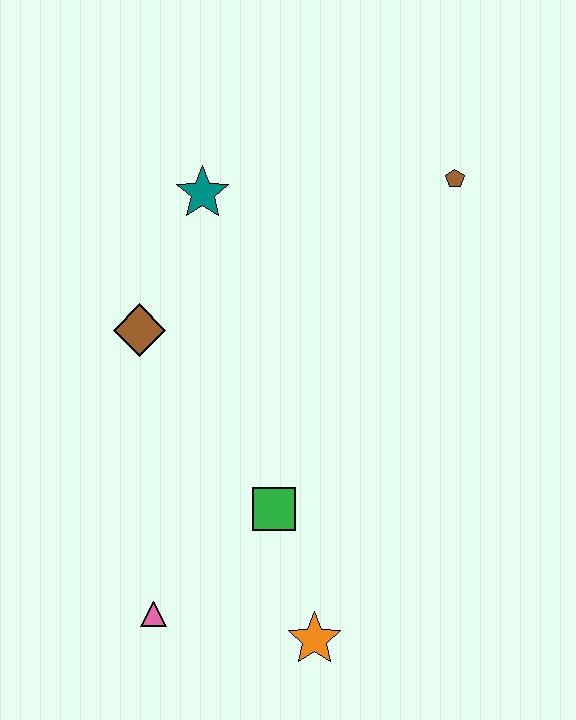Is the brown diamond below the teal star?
Yes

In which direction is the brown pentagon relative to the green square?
The brown pentagon is above the green square.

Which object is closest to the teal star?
The brown diamond is closest to the teal star.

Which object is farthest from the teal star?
The orange star is farthest from the teal star.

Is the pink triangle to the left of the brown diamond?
No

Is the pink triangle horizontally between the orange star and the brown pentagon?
No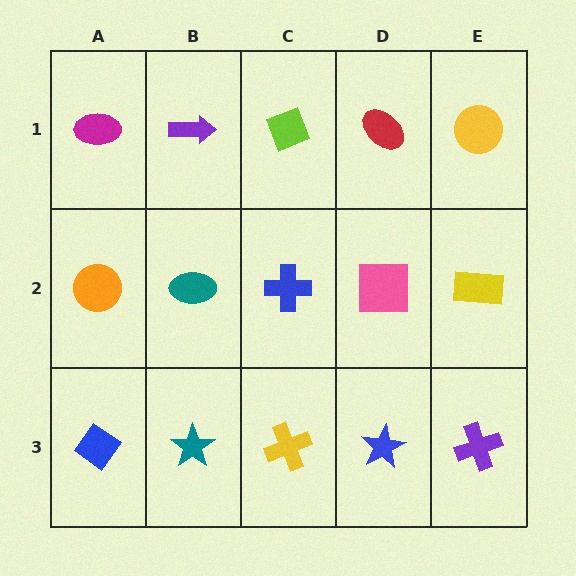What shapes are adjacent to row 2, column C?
A lime diamond (row 1, column C), a yellow cross (row 3, column C), a teal ellipse (row 2, column B), a pink square (row 2, column D).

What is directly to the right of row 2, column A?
A teal ellipse.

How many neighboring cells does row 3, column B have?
3.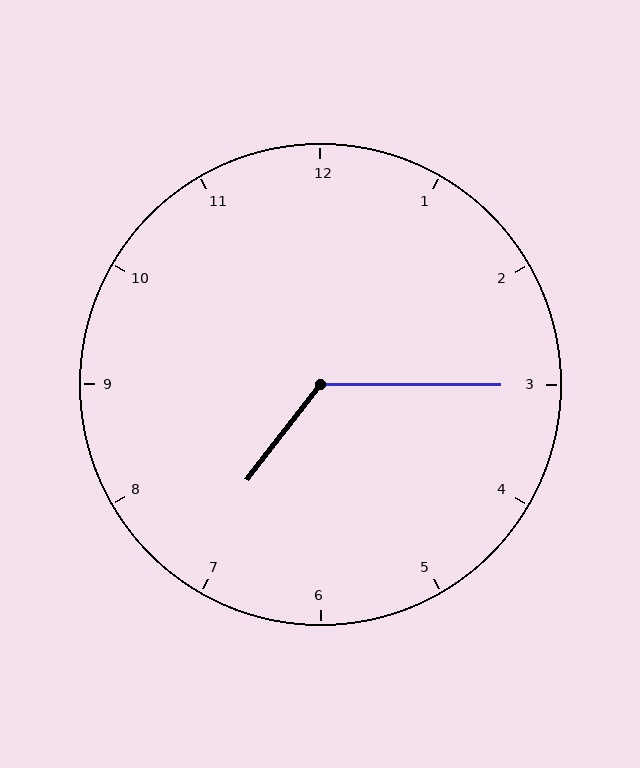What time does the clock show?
7:15.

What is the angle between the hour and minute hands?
Approximately 128 degrees.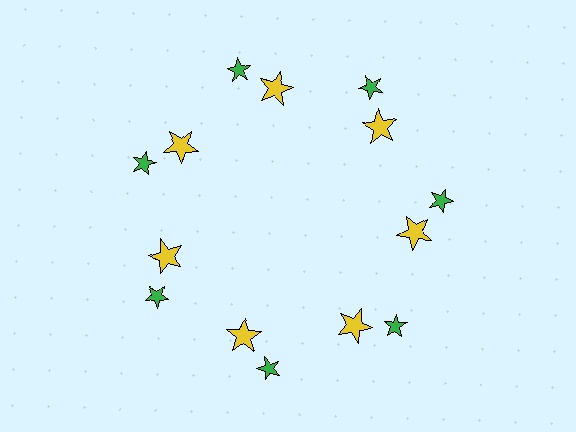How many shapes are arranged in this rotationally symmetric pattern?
There are 14 shapes, arranged in 7 groups of 2.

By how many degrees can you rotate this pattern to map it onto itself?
The pattern maps onto itself every 51 degrees of rotation.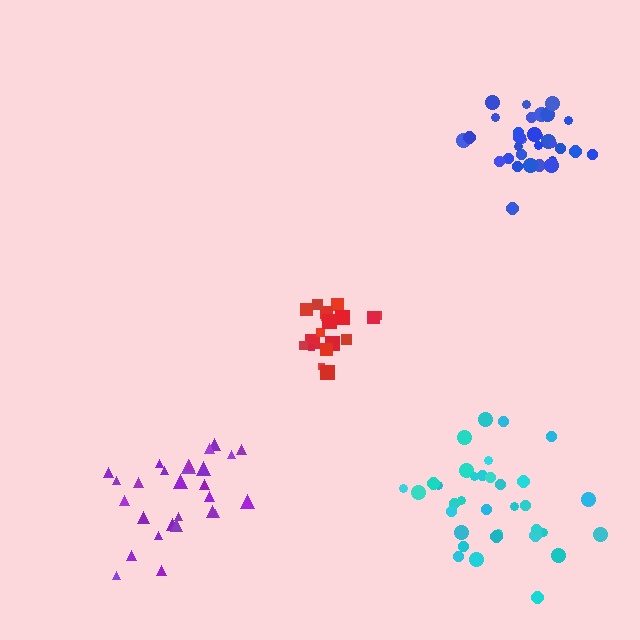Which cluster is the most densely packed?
Blue.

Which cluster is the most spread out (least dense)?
Purple.